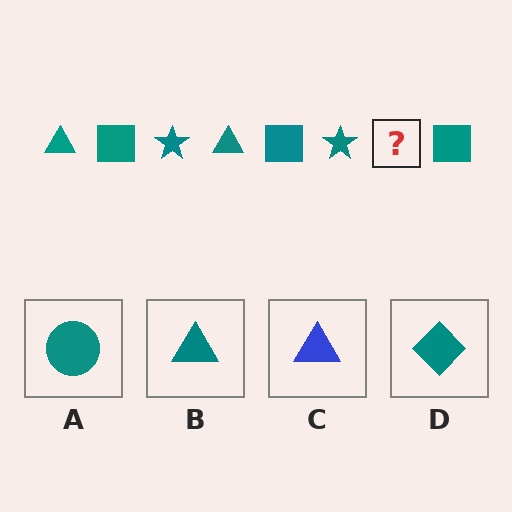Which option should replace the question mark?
Option B.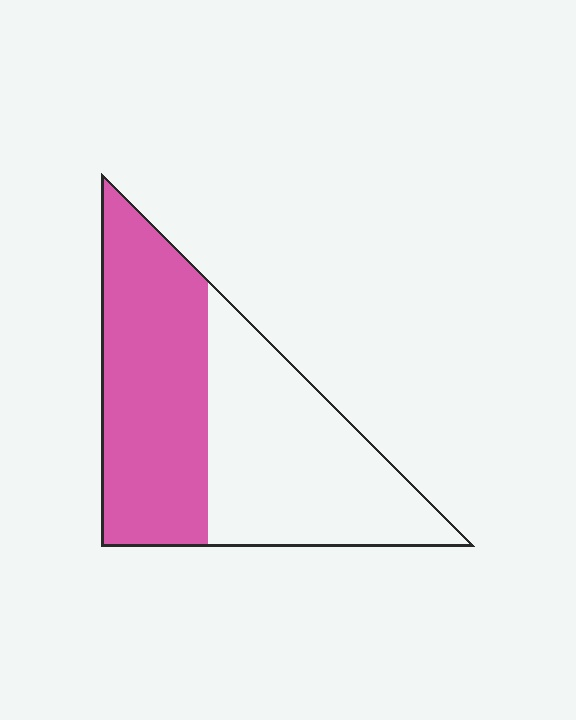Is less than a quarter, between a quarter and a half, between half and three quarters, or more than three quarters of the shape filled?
Between a quarter and a half.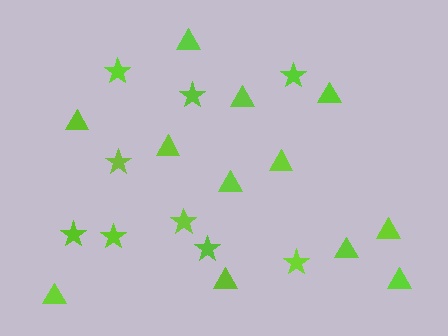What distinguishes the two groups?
There are 2 groups: one group of stars (9) and one group of triangles (12).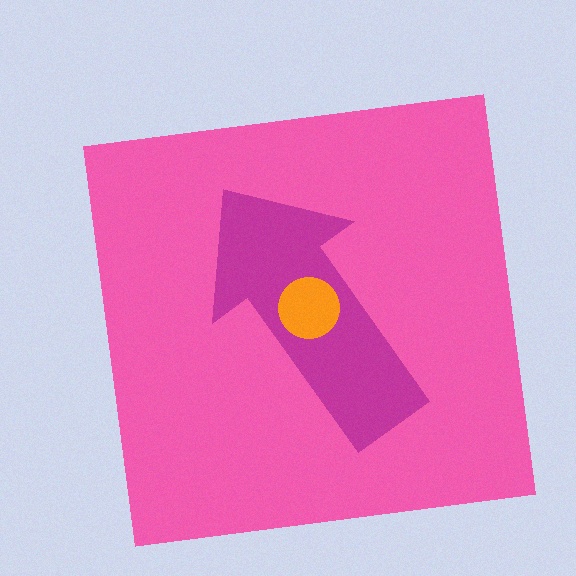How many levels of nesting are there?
3.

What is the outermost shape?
The pink square.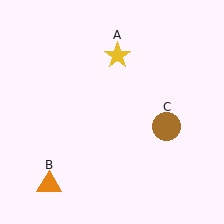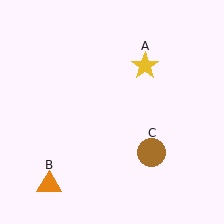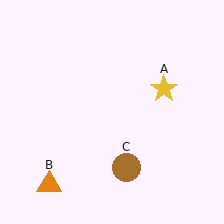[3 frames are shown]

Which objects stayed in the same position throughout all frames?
Orange triangle (object B) remained stationary.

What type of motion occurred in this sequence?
The yellow star (object A), brown circle (object C) rotated clockwise around the center of the scene.